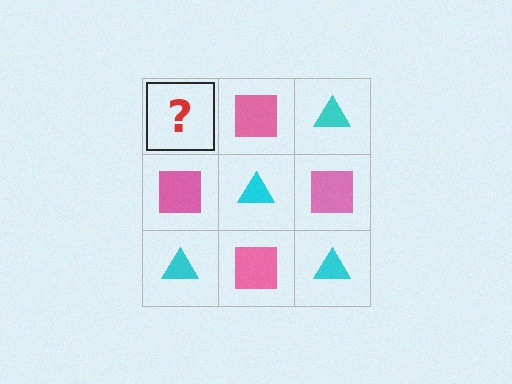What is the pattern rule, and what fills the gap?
The rule is that it alternates cyan triangle and pink square in a checkerboard pattern. The gap should be filled with a cyan triangle.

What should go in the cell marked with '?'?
The missing cell should contain a cyan triangle.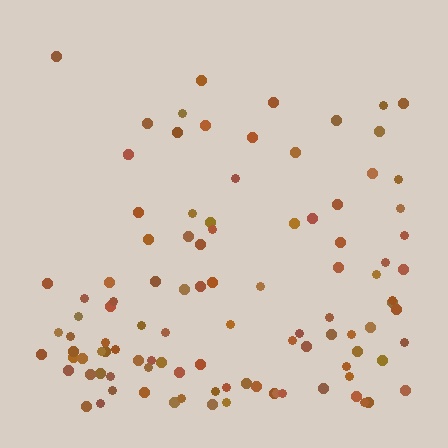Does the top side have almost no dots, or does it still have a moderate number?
Still a moderate number, just noticeably fewer than the bottom.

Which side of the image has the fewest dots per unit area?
The top.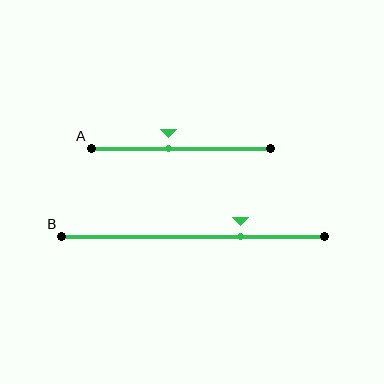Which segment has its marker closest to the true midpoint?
Segment A has its marker closest to the true midpoint.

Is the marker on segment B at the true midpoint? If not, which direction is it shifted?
No, the marker on segment B is shifted to the right by about 18% of the segment length.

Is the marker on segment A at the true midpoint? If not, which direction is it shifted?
No, the marker on segment A is shifted to the left by about 7% of the segment length.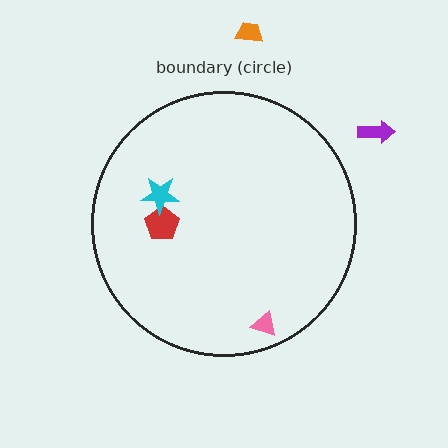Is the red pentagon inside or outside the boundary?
Inside.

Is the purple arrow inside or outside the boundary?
Outside.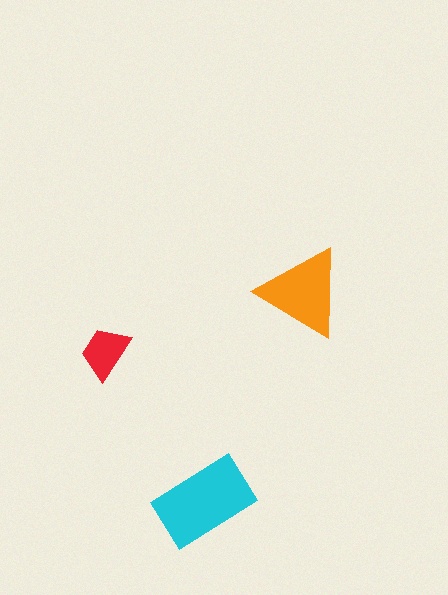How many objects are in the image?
There are 3 objects in the image.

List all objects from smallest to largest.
The red trapezoid, the orange triangle, the cyan rectangle.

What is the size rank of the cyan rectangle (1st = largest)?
1st.